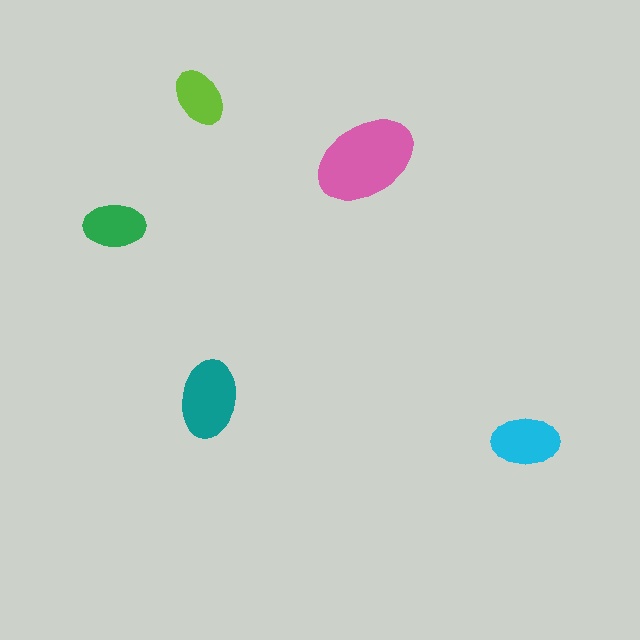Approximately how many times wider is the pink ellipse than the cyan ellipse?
About 1.5 times wider.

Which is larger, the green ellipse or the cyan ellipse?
The cyan one.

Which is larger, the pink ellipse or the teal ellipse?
The pink one.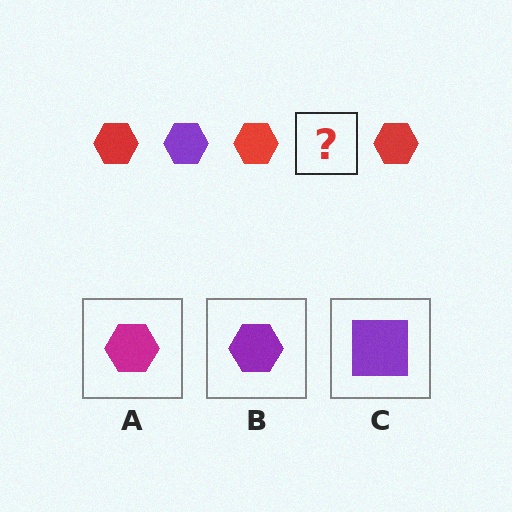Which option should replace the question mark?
Option B.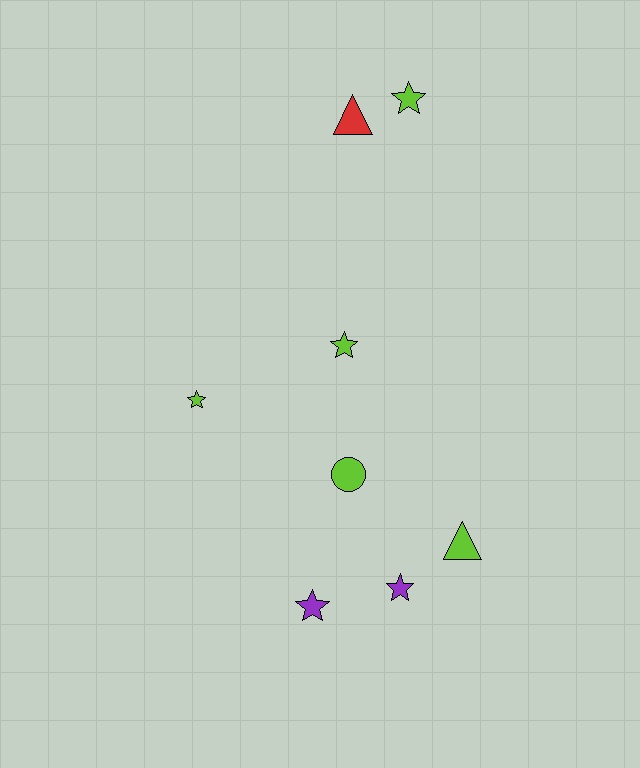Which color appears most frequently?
Lime, with 5 objects.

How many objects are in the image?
There are 8 objects.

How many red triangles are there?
There is 1 red triangle.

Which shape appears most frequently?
Star, with 5 objects.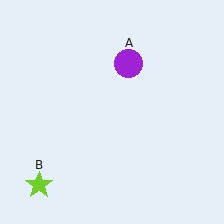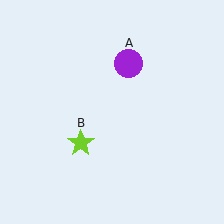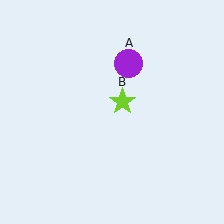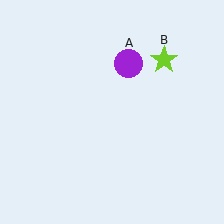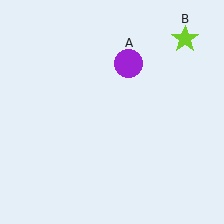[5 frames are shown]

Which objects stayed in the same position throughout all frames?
Purple circle (object A) remained stationary.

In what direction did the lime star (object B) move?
The lime star (object B) moved up and to the right.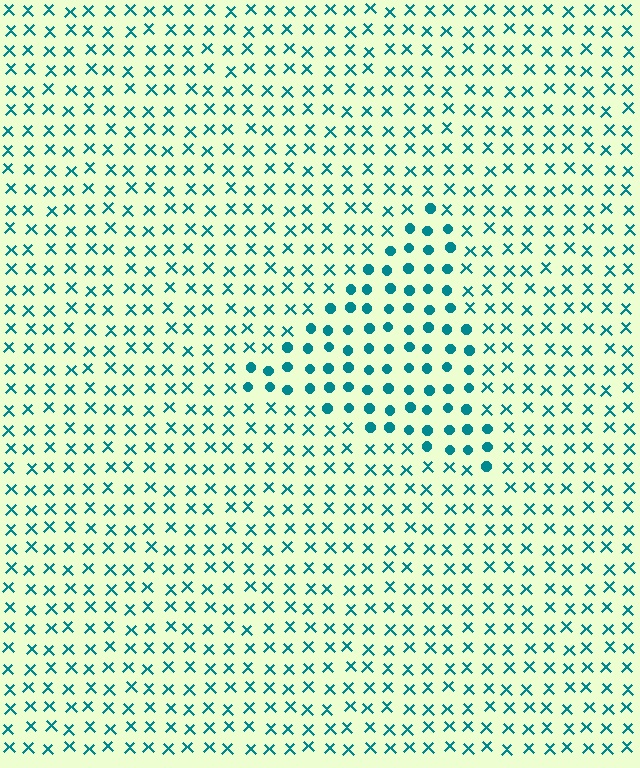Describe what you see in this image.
The image is filled with small teal elements arranged in a uniform grid. A triangle-shaped region contains circles, while the surrounding area contains X marks. The boundary is defined purely by the change in element shape.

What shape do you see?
I see a triangle.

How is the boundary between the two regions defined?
The boundary is defined by a change in element shape: circles inside vs. X marks outside. All elements share the same color and spacing.